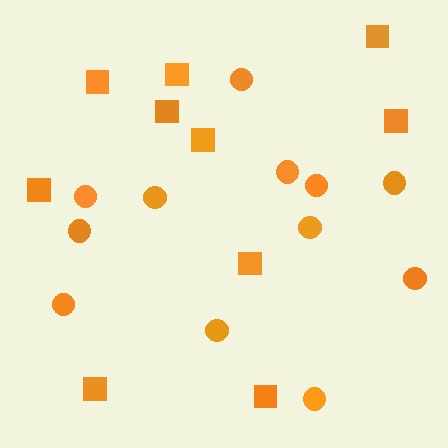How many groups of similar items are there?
There are 2 groups: one group of squares (10) and one group of circles (12).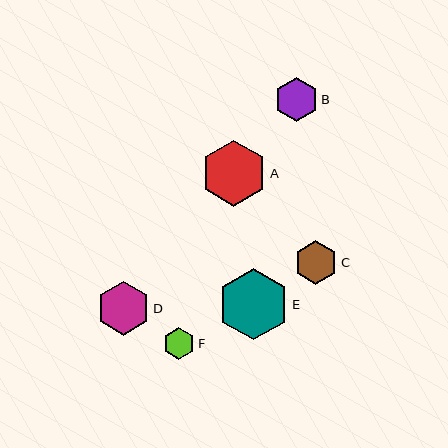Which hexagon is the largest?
Hexagon E is the largest with a size of approximately 71 pixels.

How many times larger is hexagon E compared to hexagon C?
Hexagon E is approximately 1.6 times the size of hexagon C.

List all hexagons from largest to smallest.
From largest to smallest: E, A, D, B, C, F.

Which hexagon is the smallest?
Hexagon F is the smallest with a size of approximately 32 pixels.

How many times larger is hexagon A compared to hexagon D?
Hexagon A is approximately 1.2 times the size of hexagon D.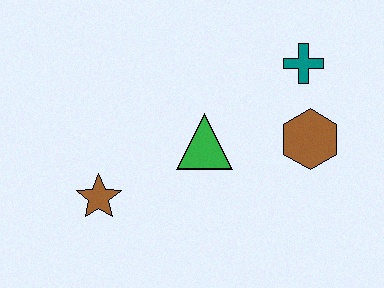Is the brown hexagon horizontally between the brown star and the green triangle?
No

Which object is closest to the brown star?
The green triangle is closest to the brown star.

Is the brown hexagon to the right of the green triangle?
Yes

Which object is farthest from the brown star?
The teal cross is farthest from the brown star.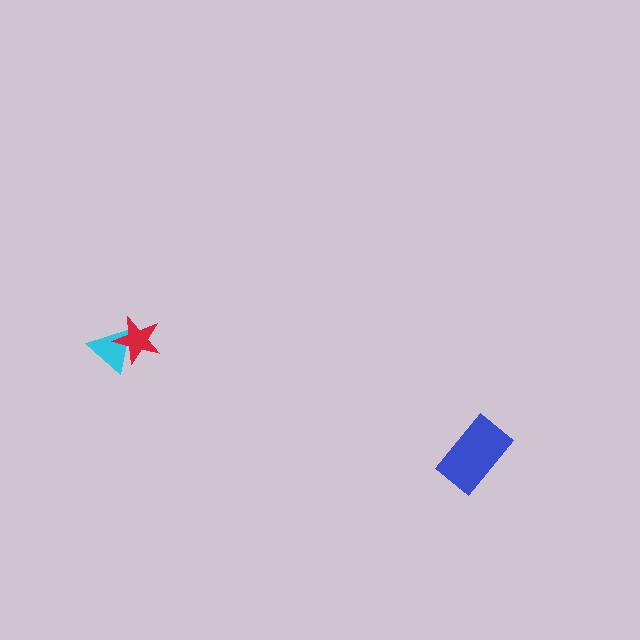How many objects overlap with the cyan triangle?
1 object overlaps with the cyan triangle.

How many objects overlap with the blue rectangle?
0 objects overlap with the blue rectangle.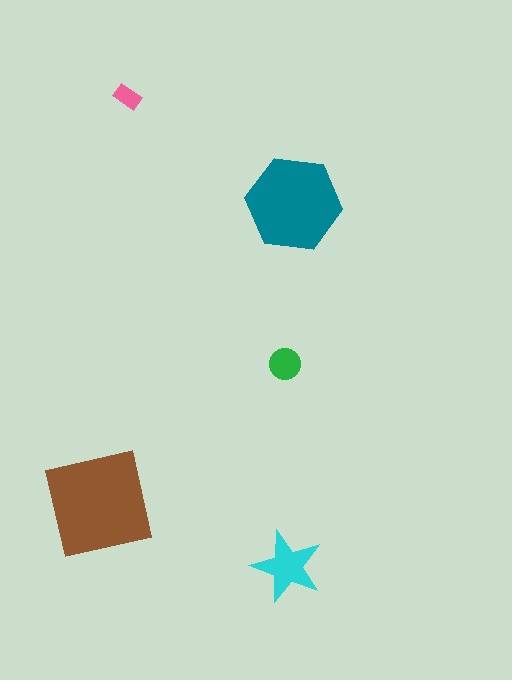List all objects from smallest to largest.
The pink rectangle, the green circle, the cyan star, the teal hexagon, the brown square.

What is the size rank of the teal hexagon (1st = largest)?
2nd.